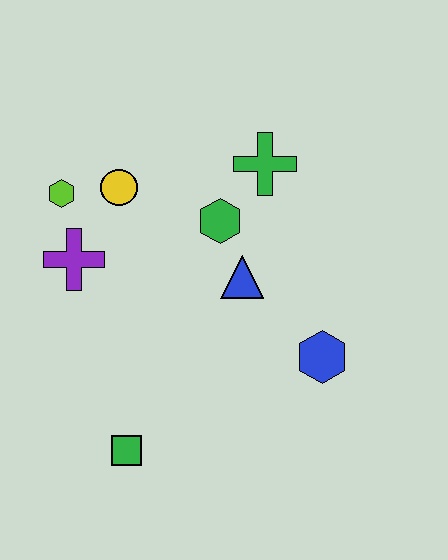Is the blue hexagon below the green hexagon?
Yes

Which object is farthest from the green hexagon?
The green square is farthest from the green hexagon.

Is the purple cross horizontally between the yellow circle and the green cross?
No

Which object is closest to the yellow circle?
The lime hexagon is closest to the yellow circle.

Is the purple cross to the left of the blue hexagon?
Yes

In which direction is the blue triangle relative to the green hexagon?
The blue triangle is below the green hexagon.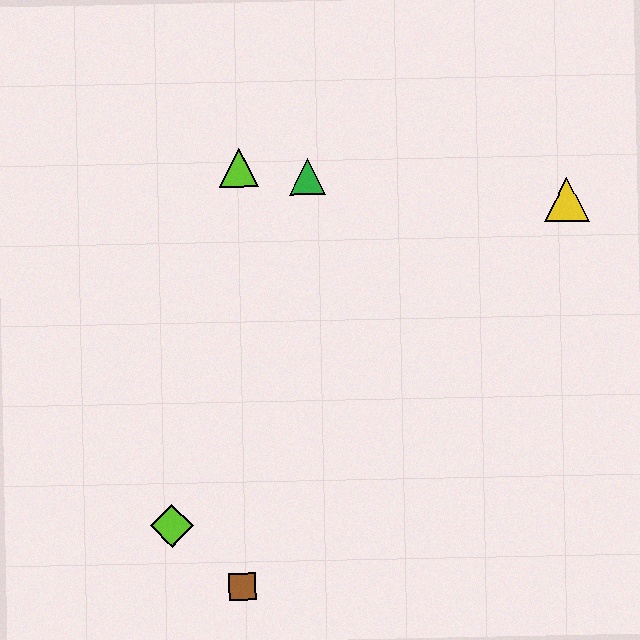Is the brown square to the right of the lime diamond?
Yes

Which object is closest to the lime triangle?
The green triangle is closest to the lime triangle.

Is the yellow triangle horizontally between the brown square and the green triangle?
No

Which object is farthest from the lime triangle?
The brown square is farthest from the lime triangle.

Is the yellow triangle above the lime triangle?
No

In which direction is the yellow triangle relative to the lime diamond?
The yellow triangle is to the right of the lime diamond.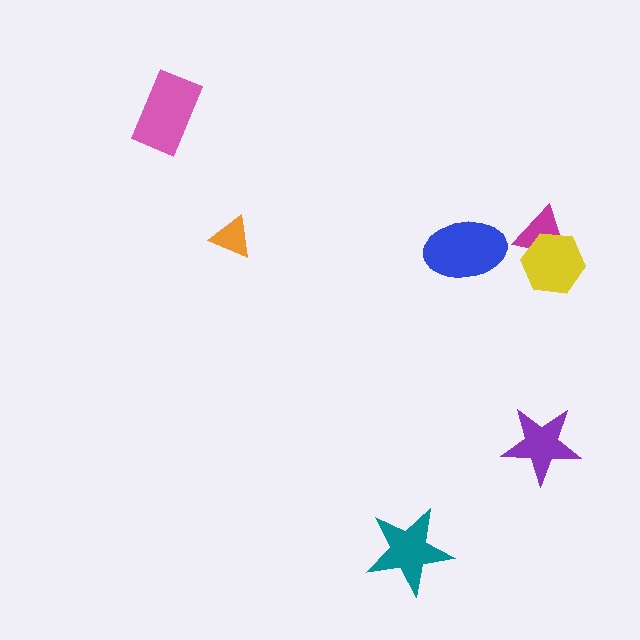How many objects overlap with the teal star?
0 objects overlap with the teal star.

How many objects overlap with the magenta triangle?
1 object overlaps with the magenta triangle.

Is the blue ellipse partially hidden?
No, no other shape covers it.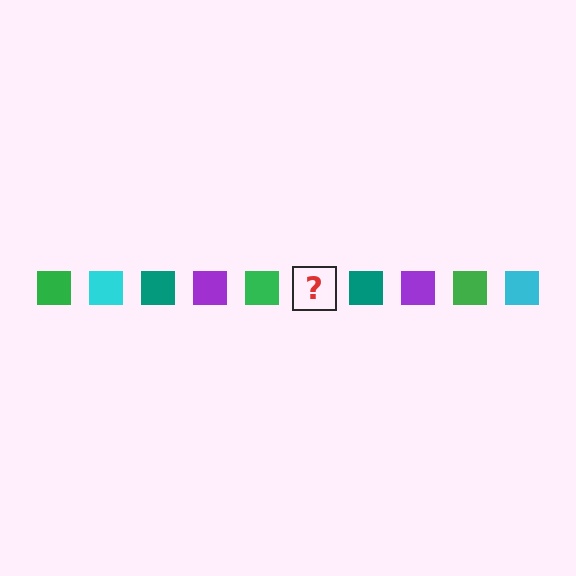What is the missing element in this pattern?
The missing element is a cyan square.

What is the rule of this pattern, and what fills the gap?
The rule is that the pattern cycles through green, cyan, teal, purple squares. The gap should be filled with a cyan square.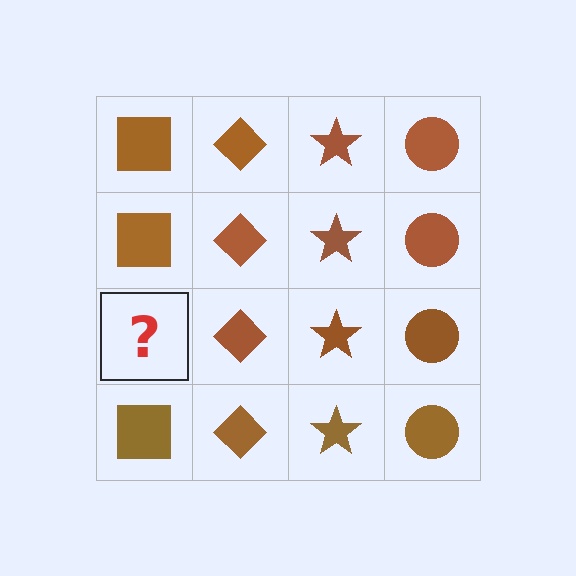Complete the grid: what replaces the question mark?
The question mark should be replaced with a brown square.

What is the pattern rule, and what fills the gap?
The rule is that each column has a consistent shape. The gap should be filled with a brown square.